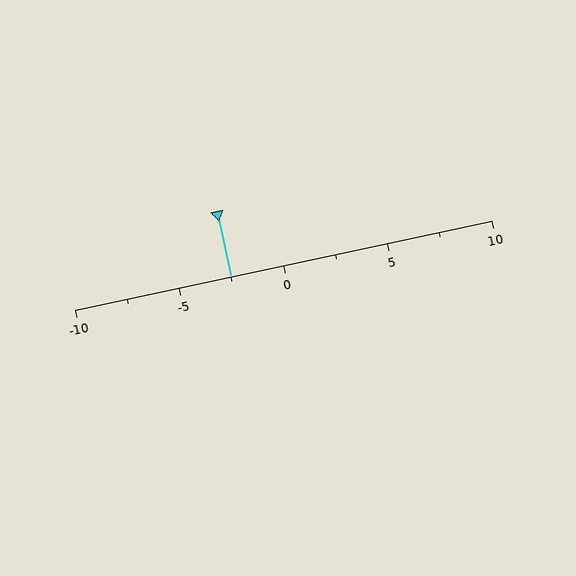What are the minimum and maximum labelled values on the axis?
The axis runs from -10 to 10.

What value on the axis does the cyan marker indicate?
The marker indicates approximately -2.5.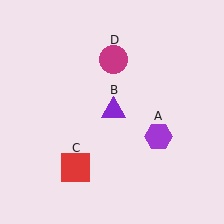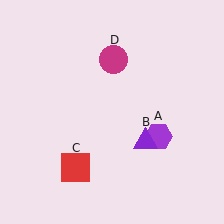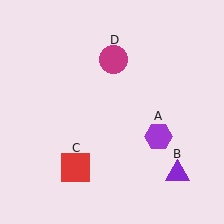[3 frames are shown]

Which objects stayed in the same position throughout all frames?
Purple hexagon (object A) and red square (object C) and magenta circle (object D) remained stationary.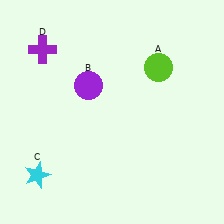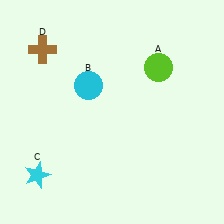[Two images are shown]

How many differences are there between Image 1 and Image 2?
There are 2 differences between the two images.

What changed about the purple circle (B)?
In Image 1, B is purple. In Image 2, it changed to cyan.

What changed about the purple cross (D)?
In Image 1, D is purple. In Image 2, it changed to brown.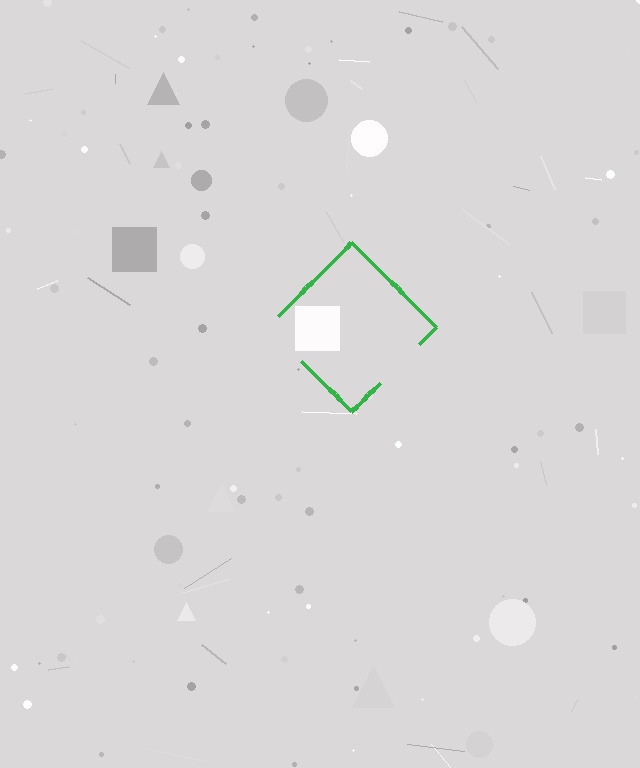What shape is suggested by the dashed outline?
The dashed outline suggests a diamond.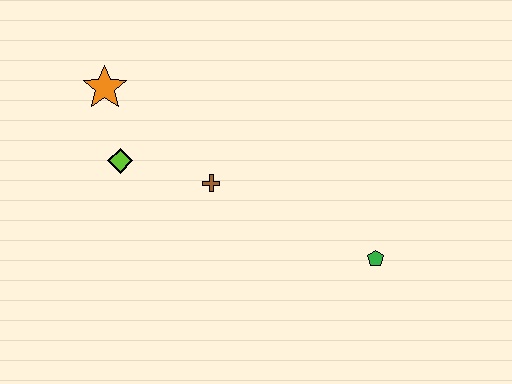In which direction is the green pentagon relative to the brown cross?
The green pentagon is to the right of the brown cross.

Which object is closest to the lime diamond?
The orange star is closest to the lime diamond.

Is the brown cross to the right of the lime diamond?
Yes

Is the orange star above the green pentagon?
Yes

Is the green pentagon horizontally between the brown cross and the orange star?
No